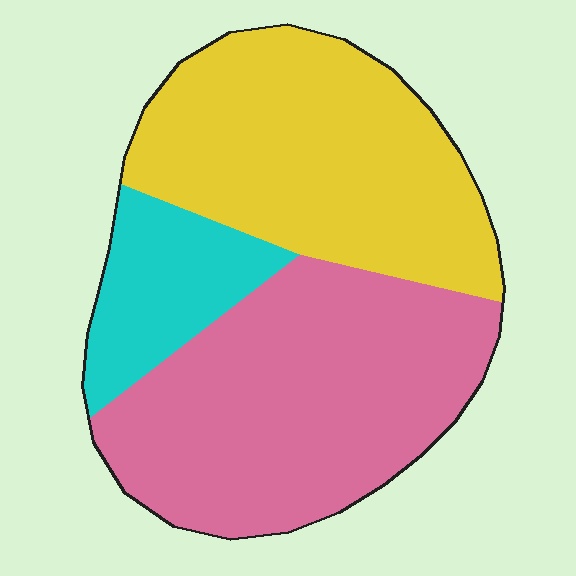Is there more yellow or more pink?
Pink.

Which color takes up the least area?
Cyan, at roughly 15%.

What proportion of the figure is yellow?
Yellow takes up about two fifths (2/5) of the figure.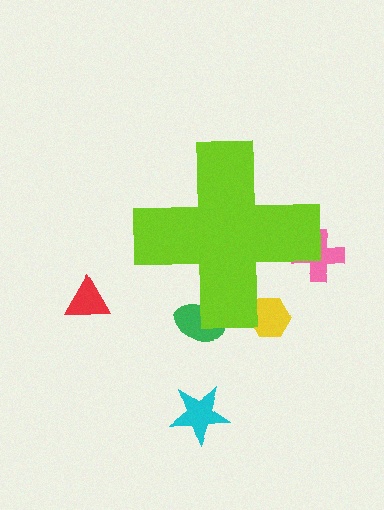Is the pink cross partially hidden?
Yes, the pink cross is partially hidden behind the lime cross.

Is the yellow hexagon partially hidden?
Yes, the yellow hexagon is partially hidden behind the lime cross.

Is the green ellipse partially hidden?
Yes, the green ellipse is partially hidden behind the lime cross.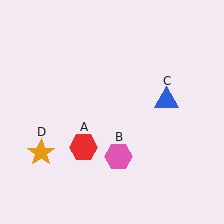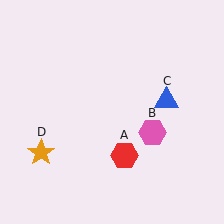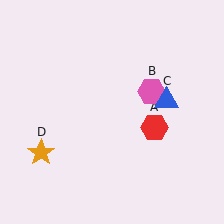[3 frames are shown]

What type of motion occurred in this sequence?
The red hexagon (object A), pink hexagon (object B) rotated counterclockwise around the center of the scene.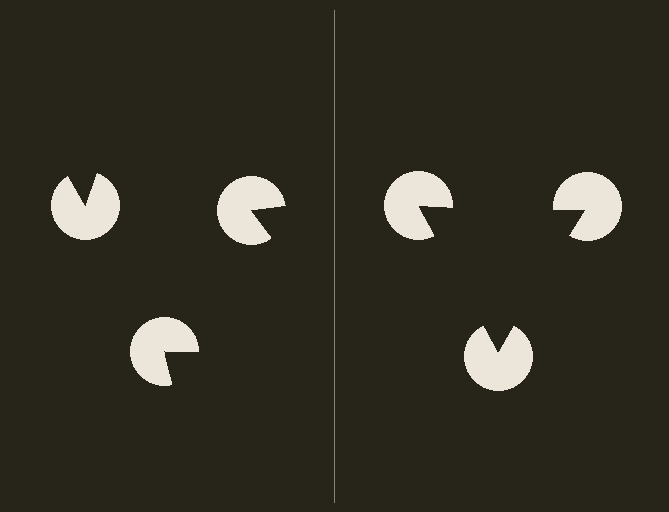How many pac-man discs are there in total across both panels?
6 — 3 on each side.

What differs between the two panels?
The pac-man discs are positioned identically on both sides; only the wedge orientations differ. On the right they align to a triangle; on the left they are misaligned.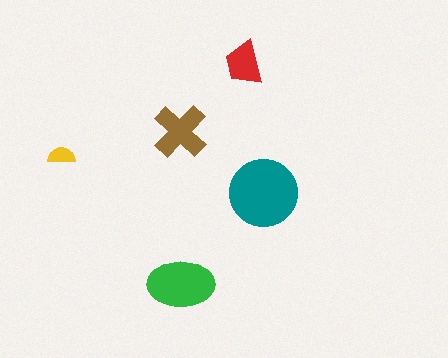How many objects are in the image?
There are 5 objects in the image.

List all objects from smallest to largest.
The yellow semicircle, the red trapezoid, the brown cross, the green ellipse, the teal circle.